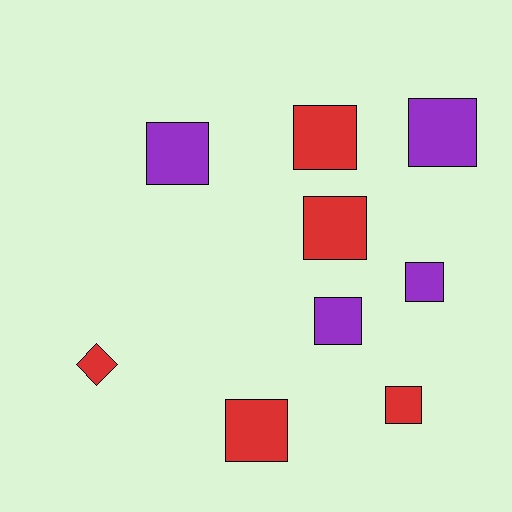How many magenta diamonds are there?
There are no magenta diamonds.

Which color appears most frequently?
Red, with 5 objects.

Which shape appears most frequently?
Square, with 8 objects.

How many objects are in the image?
There are 9 objects.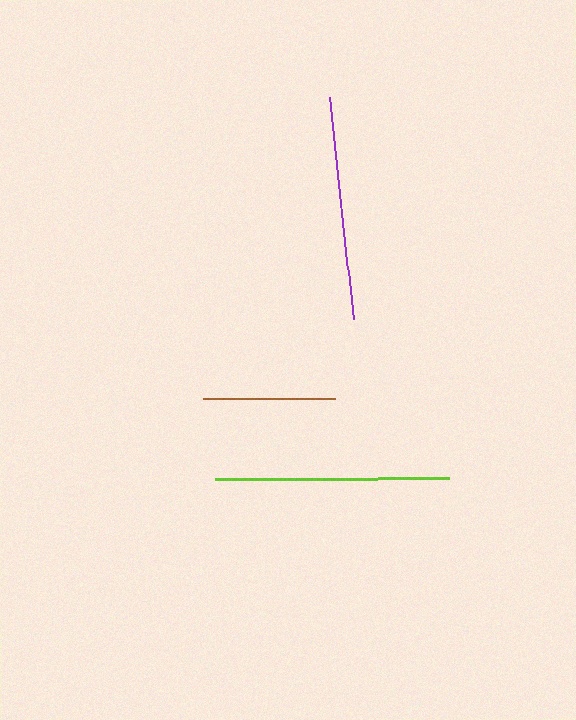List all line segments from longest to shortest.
From longest to shortest: lime, purple, brown.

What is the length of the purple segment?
The purple segment is approximately 223 pixels long.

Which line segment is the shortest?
The brown line is the shortest at approximately 131 pixels.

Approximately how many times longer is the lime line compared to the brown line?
The lime line is approximately 1.8 times the length of the brown line.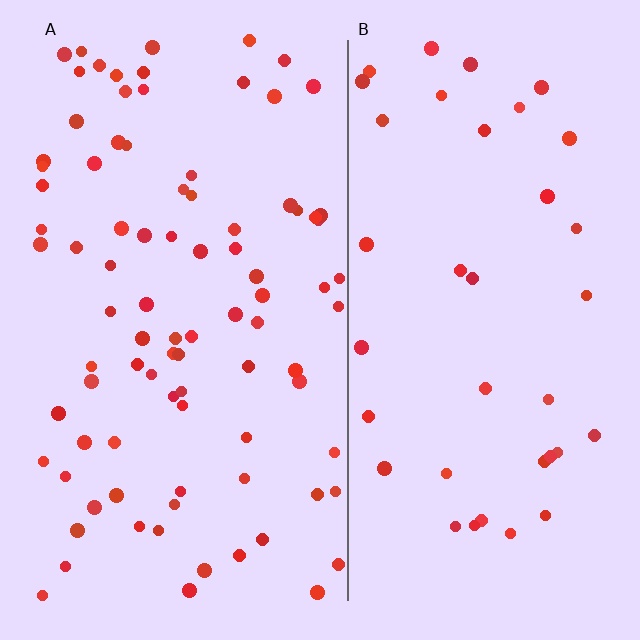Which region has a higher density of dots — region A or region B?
A (the left).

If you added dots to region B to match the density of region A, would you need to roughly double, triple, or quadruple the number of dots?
Approximately double.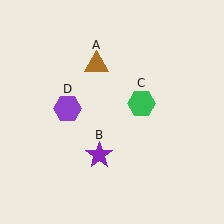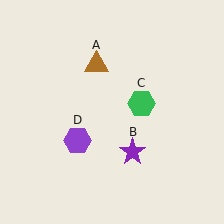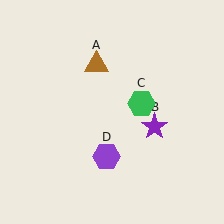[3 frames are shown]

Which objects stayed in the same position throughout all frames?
Brown triangle (object A) and green hexagon (object C) remained stationary.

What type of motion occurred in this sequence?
The purple star (object B), purple hexagon (object D) rotated counterclockwise around the center of the scene.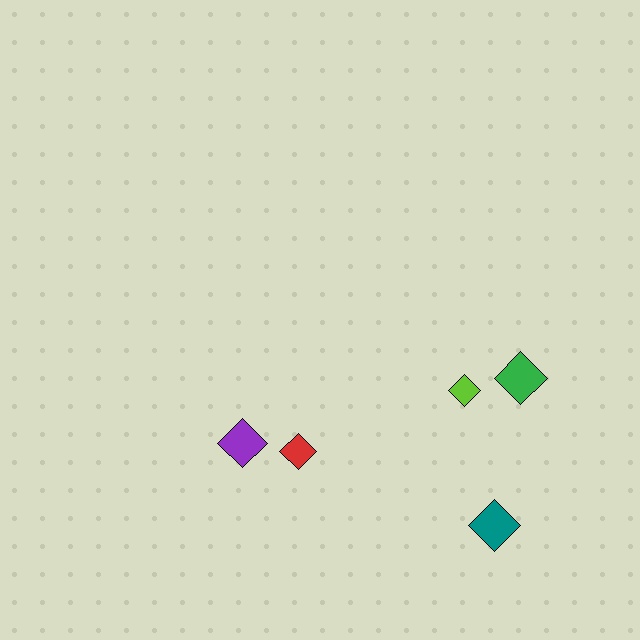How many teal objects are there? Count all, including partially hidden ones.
There is 1 teal object.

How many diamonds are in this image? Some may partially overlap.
There are 5 diamonds.